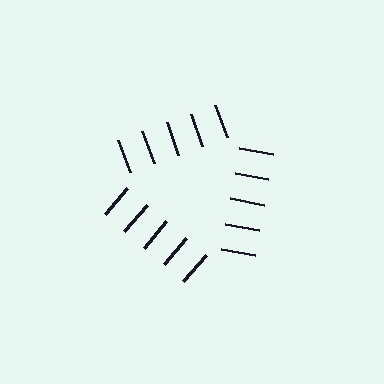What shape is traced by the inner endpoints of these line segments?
An illusory triangle — the line segments terminate on its edges but no continuous stroke is drawn.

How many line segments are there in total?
15 — 5 along each of the 3 edges.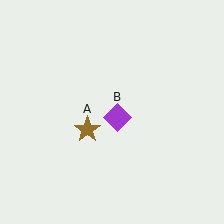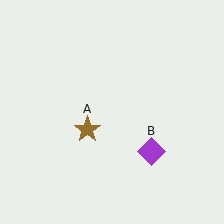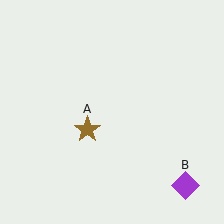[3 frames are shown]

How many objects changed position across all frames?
1 object changed position: purple diamond (object B).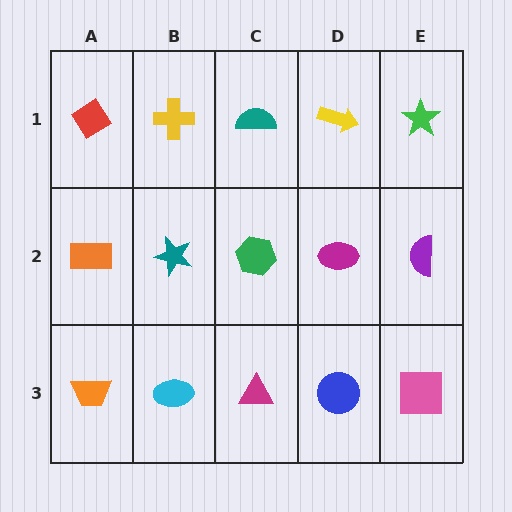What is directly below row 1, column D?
A magenta ellipse.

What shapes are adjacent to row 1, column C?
A green hexagon (row 2, column C), a yellow cross (row 1, column B), a yellow arrow (row 1, column D).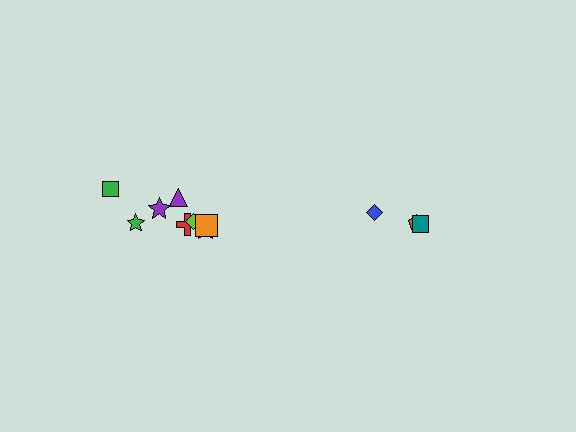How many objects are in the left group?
There are 8 objects.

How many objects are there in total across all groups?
There are 11 objects.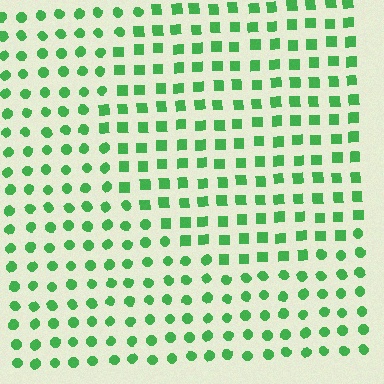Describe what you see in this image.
The image is filled with small green elements arranged in a uniform grid. A circle-shaped region contains squares, while the surrounding area contains circles. The boundary is defined purely by the change in element shape.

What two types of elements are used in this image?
The image uses squares inside the circle region and circles outside it.